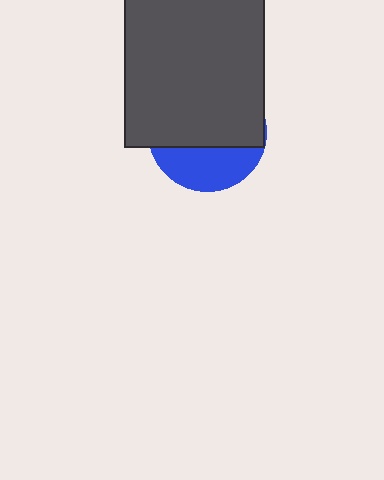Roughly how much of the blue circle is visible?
A small part of it is visible (roughly 34%).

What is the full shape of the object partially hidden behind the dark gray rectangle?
The partially hidden object is a blue circle.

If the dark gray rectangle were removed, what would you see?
You would see the complete blue circle.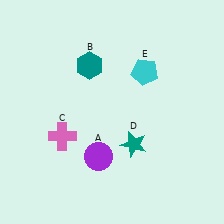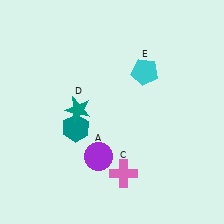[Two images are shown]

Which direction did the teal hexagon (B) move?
The teal hexagon (B) moved down.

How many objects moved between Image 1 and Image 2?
3 objects moved between the two images.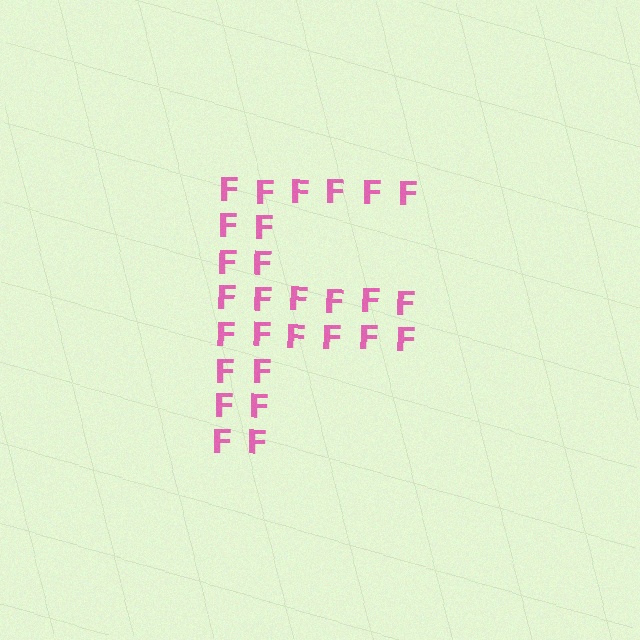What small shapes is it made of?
It is made of small letter F's.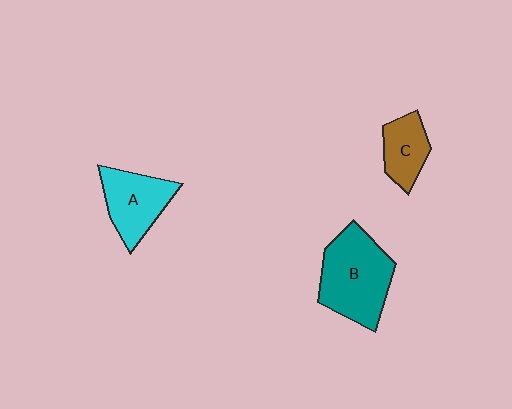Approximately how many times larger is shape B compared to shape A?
Approximately 1.4 times.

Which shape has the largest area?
Shape B (teal).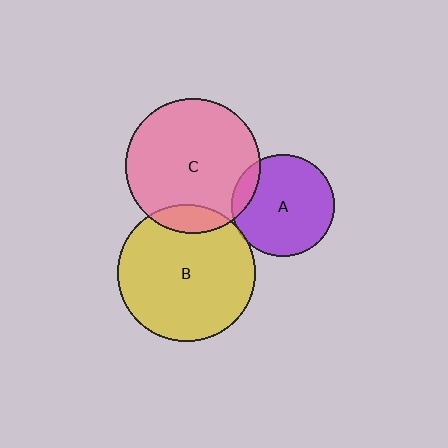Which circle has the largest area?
Circle B (yellow).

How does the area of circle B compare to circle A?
Approximately 1.8 times.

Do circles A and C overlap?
Yes.